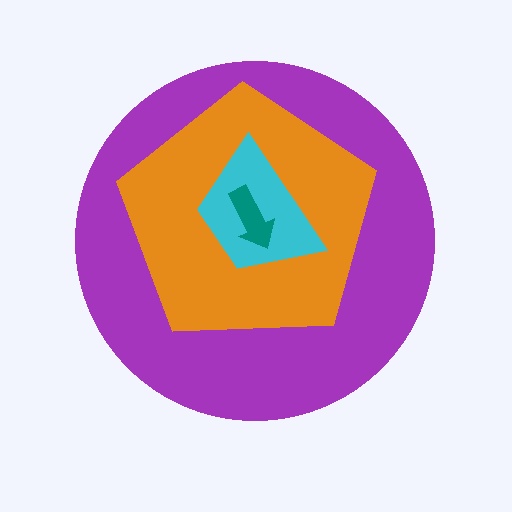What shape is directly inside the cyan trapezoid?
The teal arrow.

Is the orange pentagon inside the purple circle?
Yes.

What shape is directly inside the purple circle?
The orange pentagon.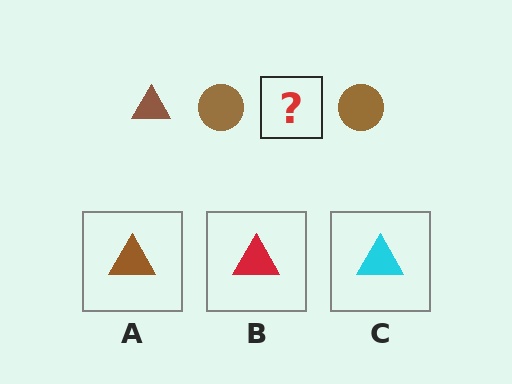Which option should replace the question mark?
Option A.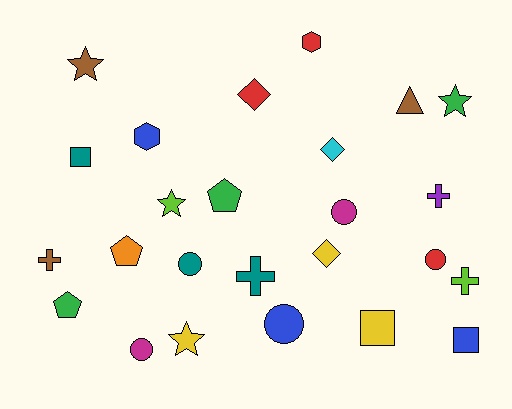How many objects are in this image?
There are 25 objects.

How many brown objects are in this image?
There are 3 brown objects.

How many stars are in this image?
There are 4 stars.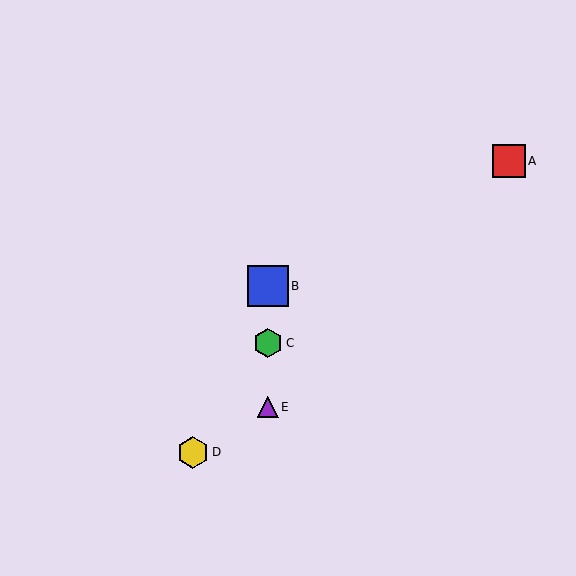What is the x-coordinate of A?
Object A is at x≈509.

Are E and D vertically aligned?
No, E is at x≈268 and D is at x≈193.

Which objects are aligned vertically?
Objects B, C, E are aligned vertically.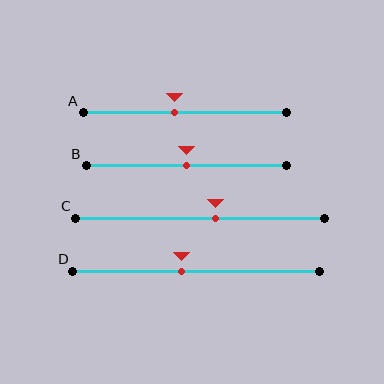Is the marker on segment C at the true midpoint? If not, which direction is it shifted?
No, the marker on segment C is shifted to the right by about 6% of the segment length.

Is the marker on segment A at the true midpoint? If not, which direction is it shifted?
No, the marker on segment A is shifted to the left by about 5% of the segment length.